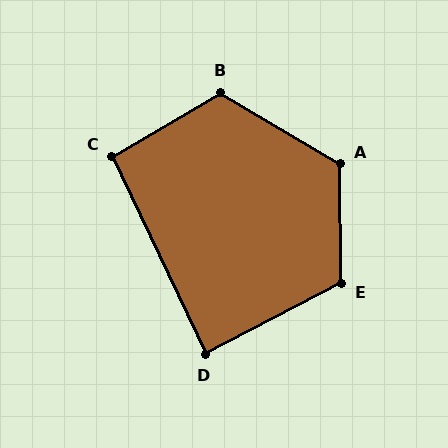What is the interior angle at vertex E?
Approximately 117 degrees (obtuse).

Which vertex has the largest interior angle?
A, at approximately 121 degrees.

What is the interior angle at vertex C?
Approximately 95 degrees (approximately right).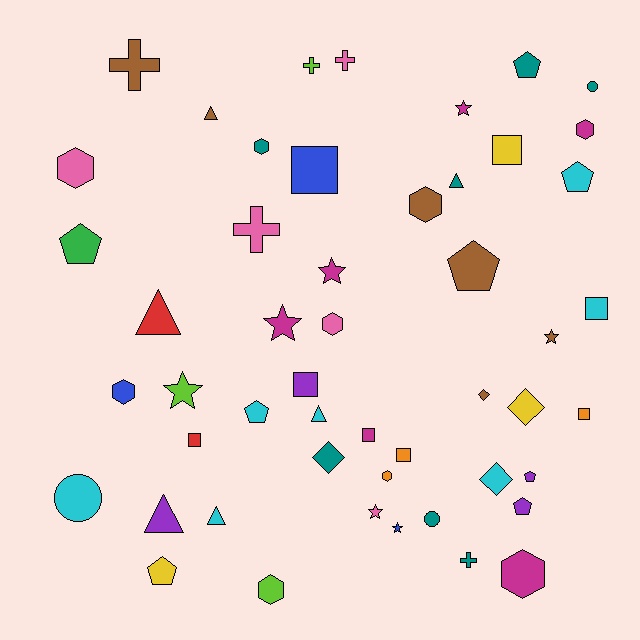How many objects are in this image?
There are 50 objects.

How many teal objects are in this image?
There are 7 teal objects.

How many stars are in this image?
There are 7 stars.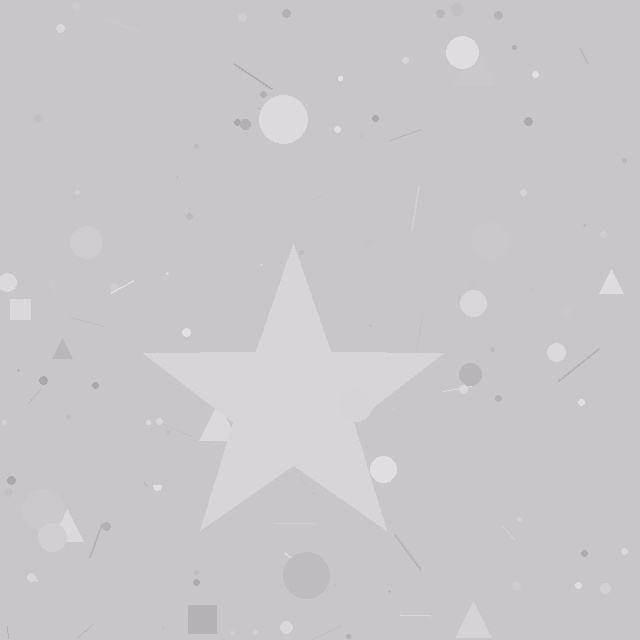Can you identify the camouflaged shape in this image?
The camouflaged shape is a star.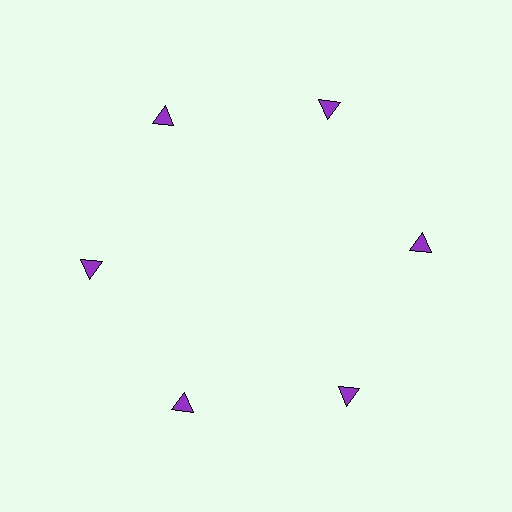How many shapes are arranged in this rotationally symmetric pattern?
There are 6 shapes, arranged in 6 groups of 1.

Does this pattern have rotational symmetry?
Yes, this pattern has 6-fold rotational symmetry. It looks the same after rotating 60 degrees around the center.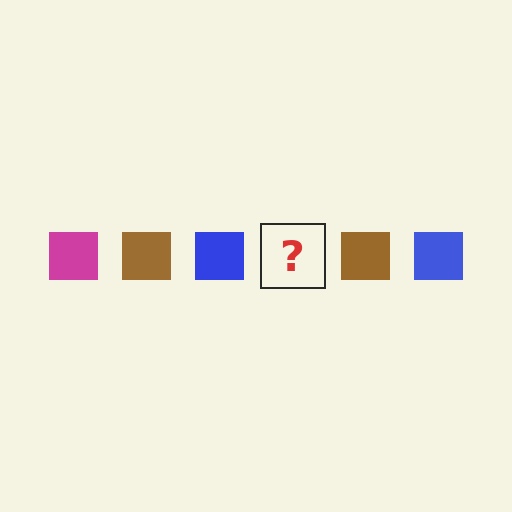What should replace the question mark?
The question mark should be replaced with a magenta square.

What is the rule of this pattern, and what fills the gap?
The rule is that the pattern cycles through magenta, brown, blue squares. The gap should be filled with a magenta square.